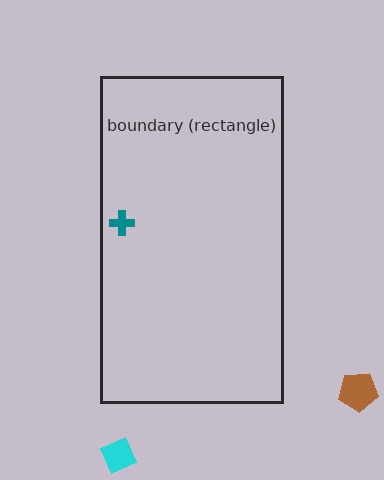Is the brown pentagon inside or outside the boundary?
Outside.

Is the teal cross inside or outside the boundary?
Inside.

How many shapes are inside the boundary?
1 inside, 2 outside.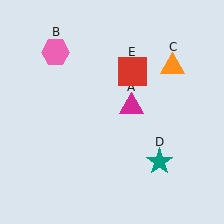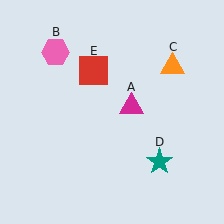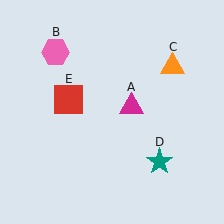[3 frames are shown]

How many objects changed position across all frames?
1 object changed position: red square (object E).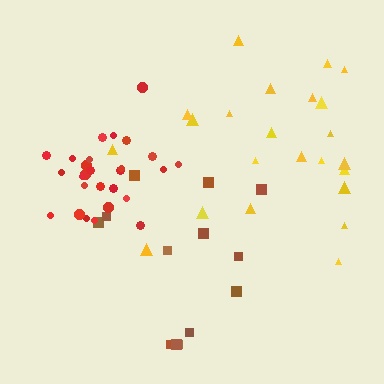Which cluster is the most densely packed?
Red.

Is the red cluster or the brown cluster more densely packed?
Red.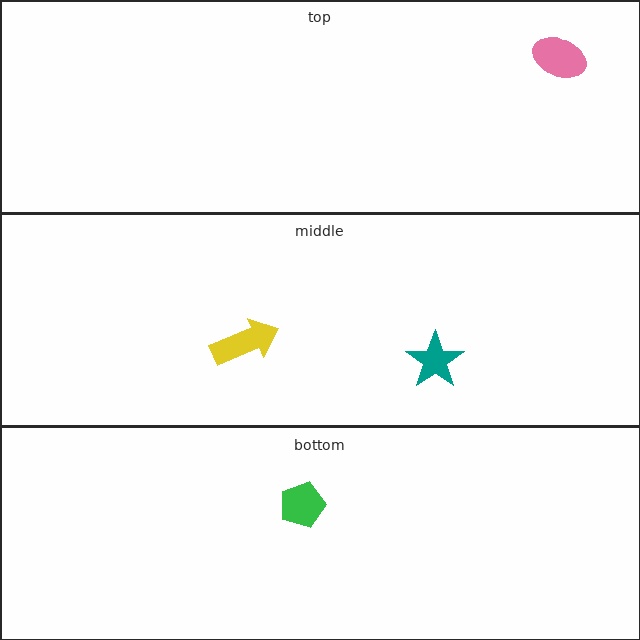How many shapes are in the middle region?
2.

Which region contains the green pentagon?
The bottom region.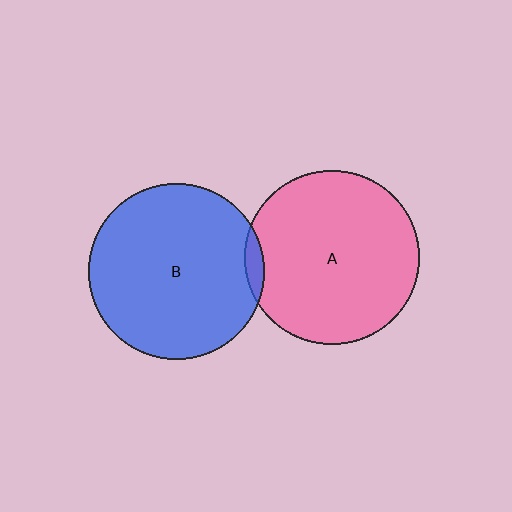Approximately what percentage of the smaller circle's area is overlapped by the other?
Approximately 5%.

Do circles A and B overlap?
Yes.